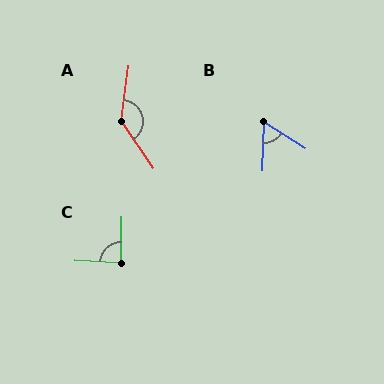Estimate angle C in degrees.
Approximately 88 degrees.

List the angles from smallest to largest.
B (60°), C (88°), A (138°).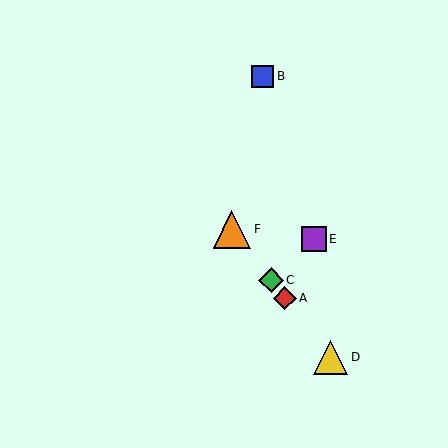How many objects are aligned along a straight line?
4 objects (A, C, D, F) are aligned along a straight line.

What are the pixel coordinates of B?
Object B is at (263, 76).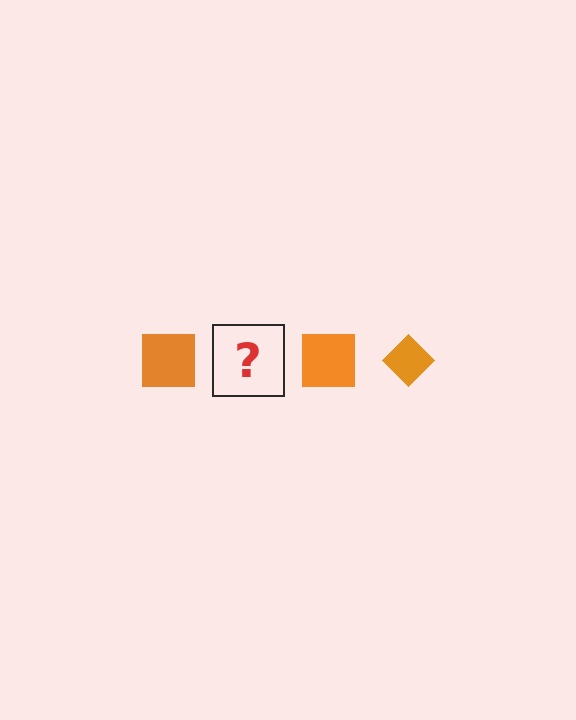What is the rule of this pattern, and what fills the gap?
The rule is that the pattern cycles through square, diamond shapes in orange. The gap should be filled with an orange diamond.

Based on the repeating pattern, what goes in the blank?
The blank should be an orange diamond.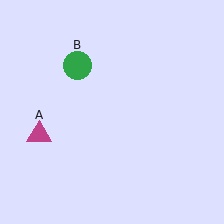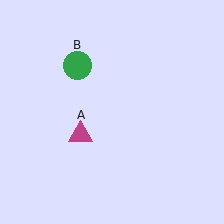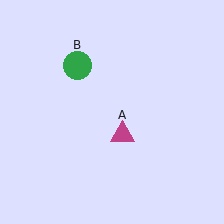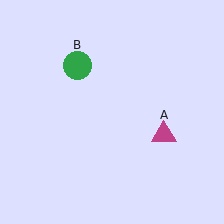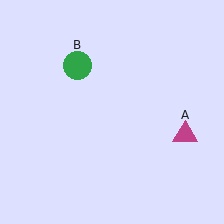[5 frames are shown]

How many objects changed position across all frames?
1 object changed position: magenta triangle (object A).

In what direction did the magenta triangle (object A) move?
The magenta triangle (object A) moved right.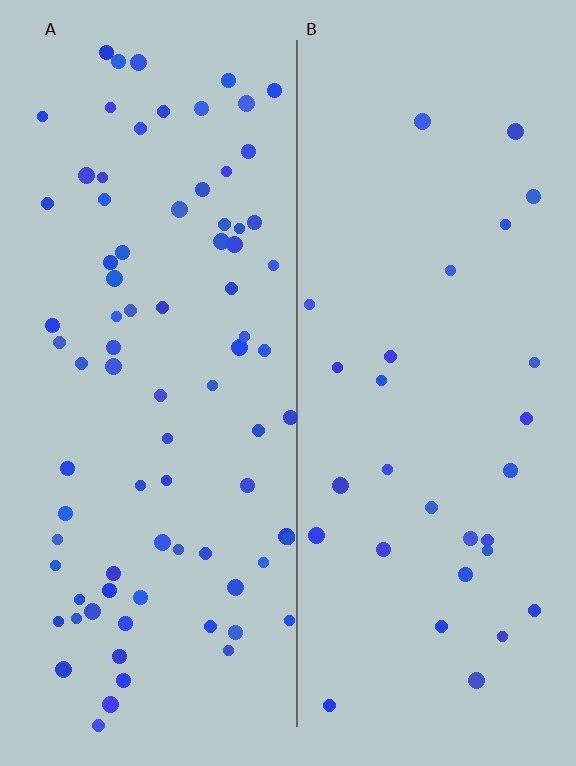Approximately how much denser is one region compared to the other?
Approximately 2.7× — region A over region B.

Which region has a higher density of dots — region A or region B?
A (the left).